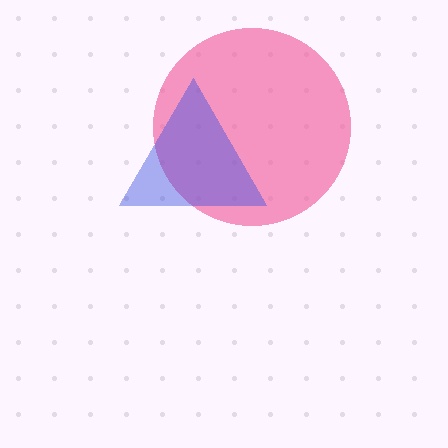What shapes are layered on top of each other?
The layered shapes are: a pink circle, a blue triangle.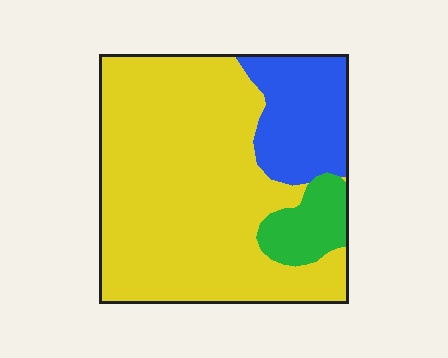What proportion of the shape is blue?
Blue takes up between a sixth and a third of the shape.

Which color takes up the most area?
Yellow, at roughly 70%.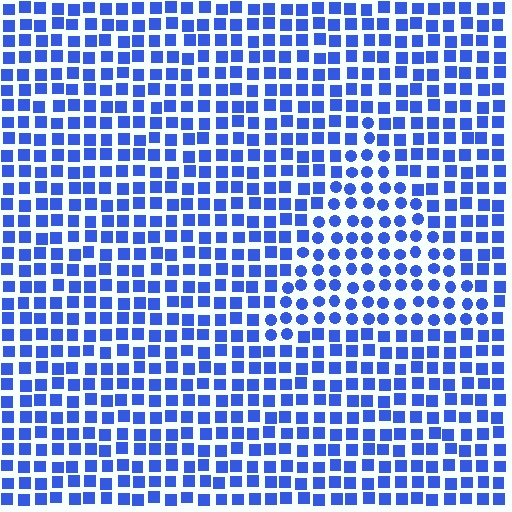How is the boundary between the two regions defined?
The boundary is defined by a change in element shape: circles inside vs. squares outside. All elements share the same color and spacing.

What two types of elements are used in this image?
The image uses circles inside the triangle region and squares outside it.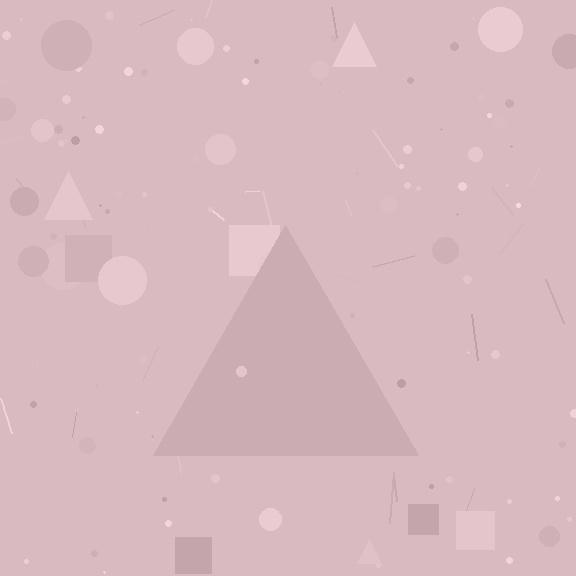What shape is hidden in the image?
A triangle is hidden in the image.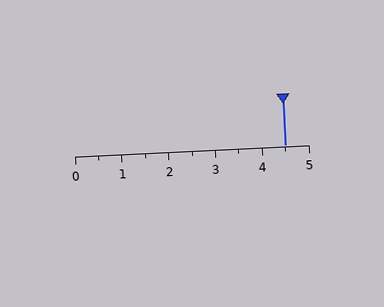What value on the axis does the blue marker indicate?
The marker indicates approximately 4.5.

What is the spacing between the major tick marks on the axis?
The major ticks are spaced 1 apart.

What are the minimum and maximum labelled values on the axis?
The axis runs from 0 to 5.